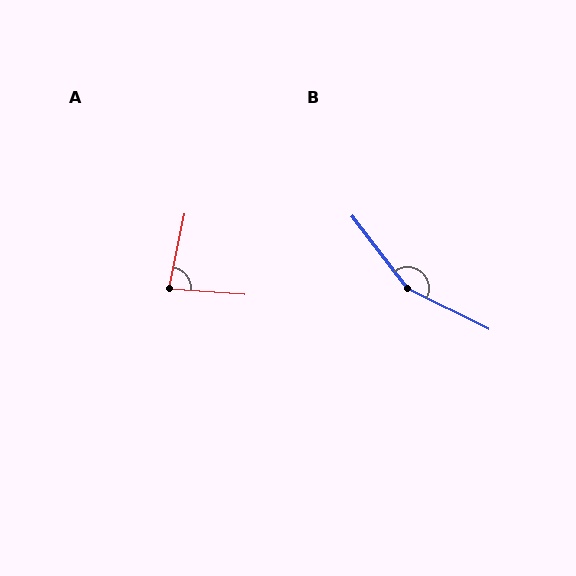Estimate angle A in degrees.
Approximately 83 degrees.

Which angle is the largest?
B, at approximately 154 degrees.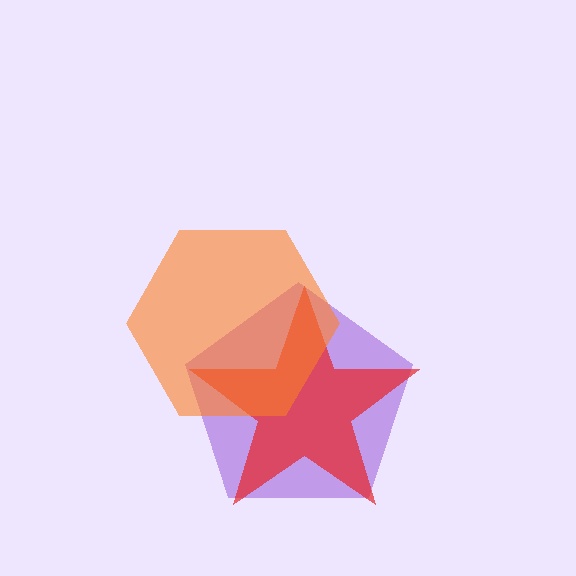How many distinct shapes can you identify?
There are 3 distinct shapes: a purple pentagon, a red star, an orange hexagon.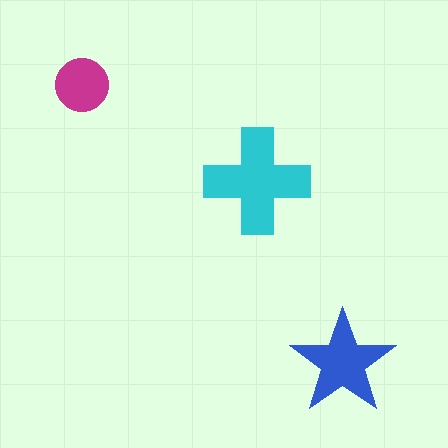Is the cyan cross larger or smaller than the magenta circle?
Larger.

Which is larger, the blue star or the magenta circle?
The blue star.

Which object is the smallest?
The magenta circle.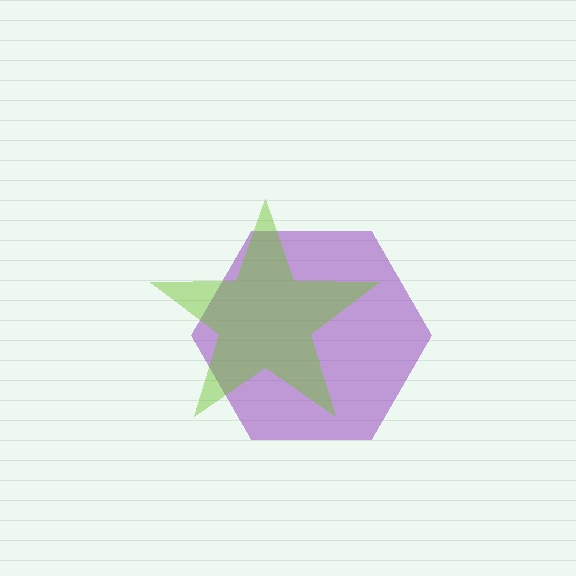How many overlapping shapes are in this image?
There are 2 overlapping shapes in the image.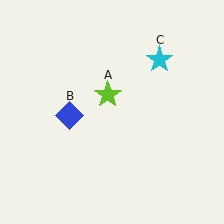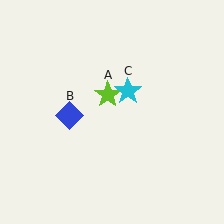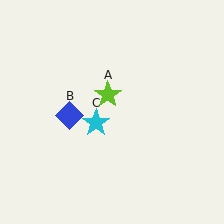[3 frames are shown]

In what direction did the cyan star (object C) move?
The cyan star (object C) moved down and to the left.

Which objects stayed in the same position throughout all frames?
Lime star (object A) and blue diamond (object B) remained stationary.